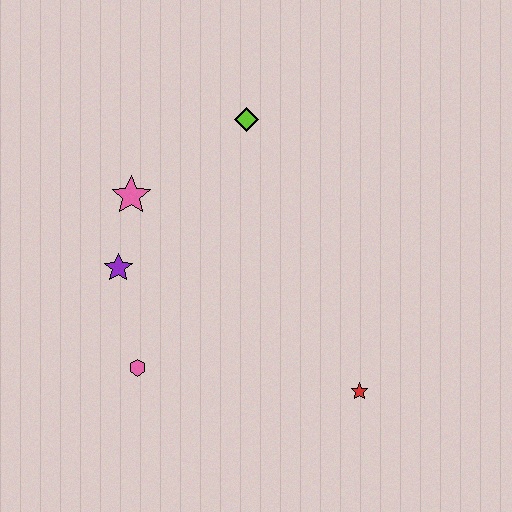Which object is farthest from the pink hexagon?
The lime diamond is farthest from the pink hexagon.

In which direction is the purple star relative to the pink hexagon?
The purple star is above the pink hexagon.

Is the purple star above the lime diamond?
No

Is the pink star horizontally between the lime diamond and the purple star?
Yes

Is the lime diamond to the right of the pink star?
Yes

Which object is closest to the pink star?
The purple star is closest to the pink star.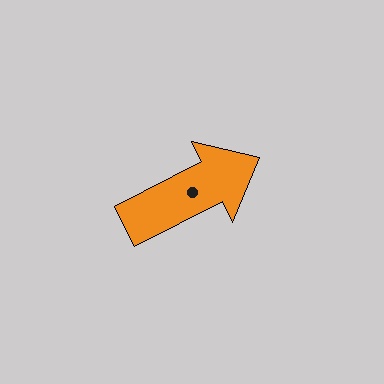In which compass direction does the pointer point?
Northeast.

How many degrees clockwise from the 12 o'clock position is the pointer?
Approximately 63 degrees.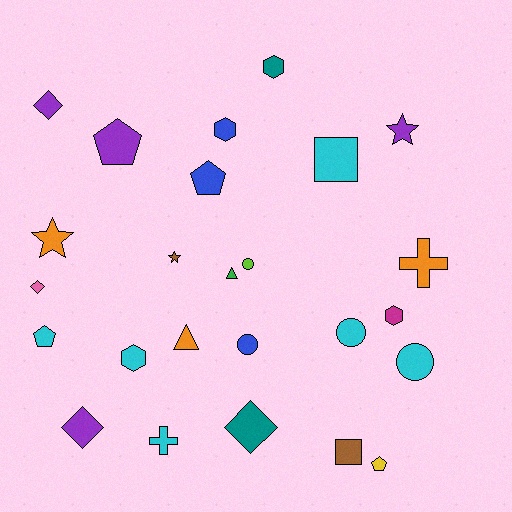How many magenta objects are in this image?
There is 1 magenta object.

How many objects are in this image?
There are 25 objects.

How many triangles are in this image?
There are 2 triangles.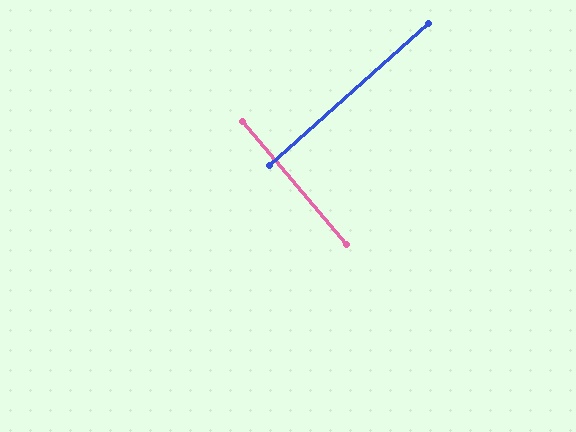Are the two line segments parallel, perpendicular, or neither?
Perpendicular — they meet at approximately 88°.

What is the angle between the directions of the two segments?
Approximately 88 degrees.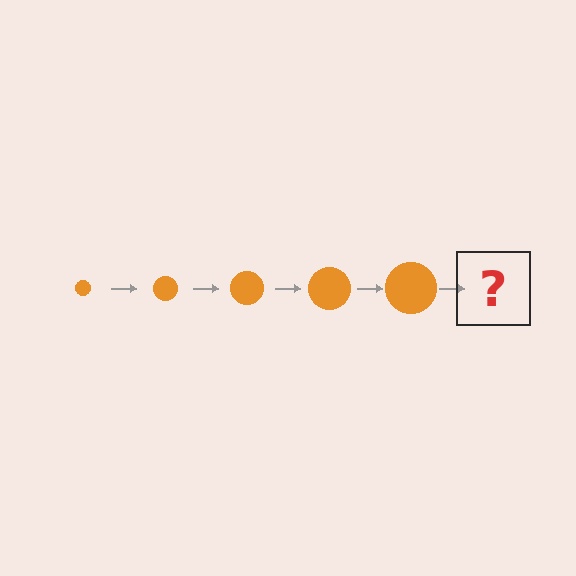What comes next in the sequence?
The next element should be an orange circle, larger than the previous one.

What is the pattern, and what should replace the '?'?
The pattern is that the circle gets progressively larger each step. The '?' should be an orange circle, larger than the previous one.